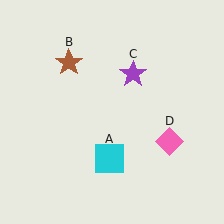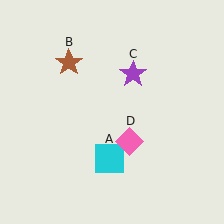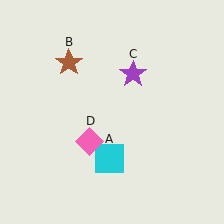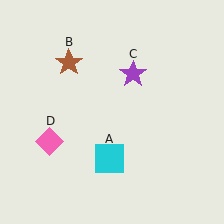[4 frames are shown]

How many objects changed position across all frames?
1 object changed position: pink diamond (object D).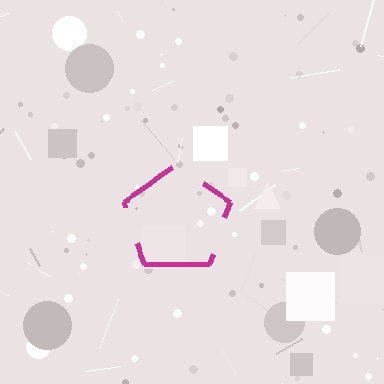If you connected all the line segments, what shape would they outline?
They would outline a pentagon.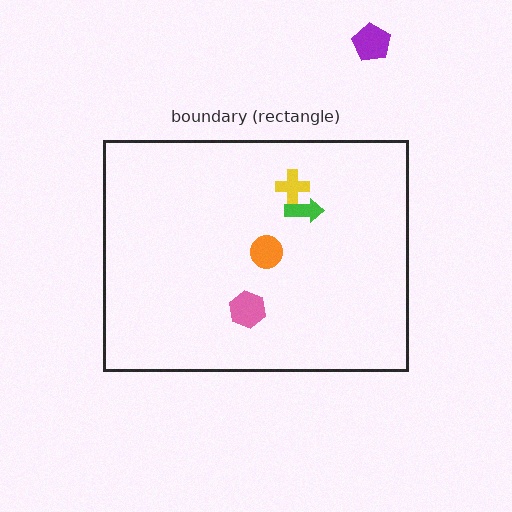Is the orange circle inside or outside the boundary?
Inside.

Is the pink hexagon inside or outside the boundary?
Inside.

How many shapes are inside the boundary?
4 inside, 1 outside.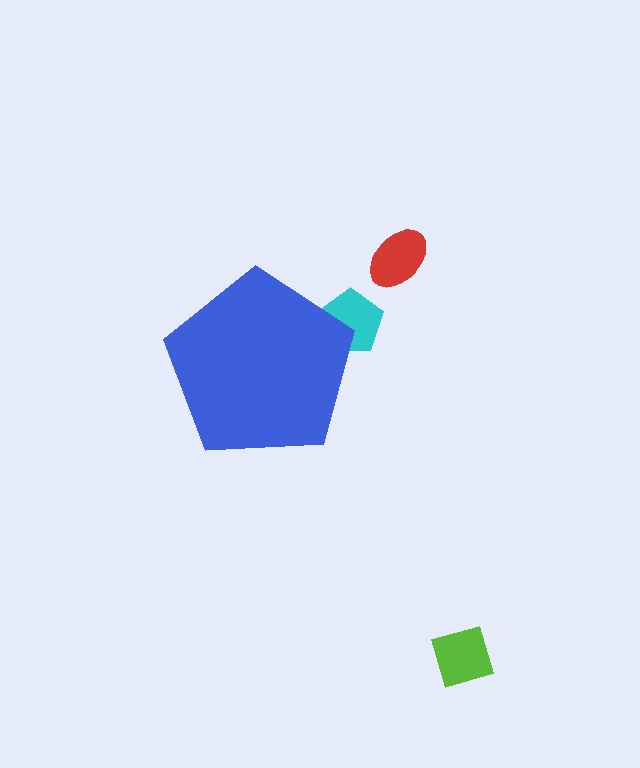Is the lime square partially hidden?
No, the lime square is fully visible.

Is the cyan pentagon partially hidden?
Yes, the cyan pentagon is partially hidden behind the blue pentagon.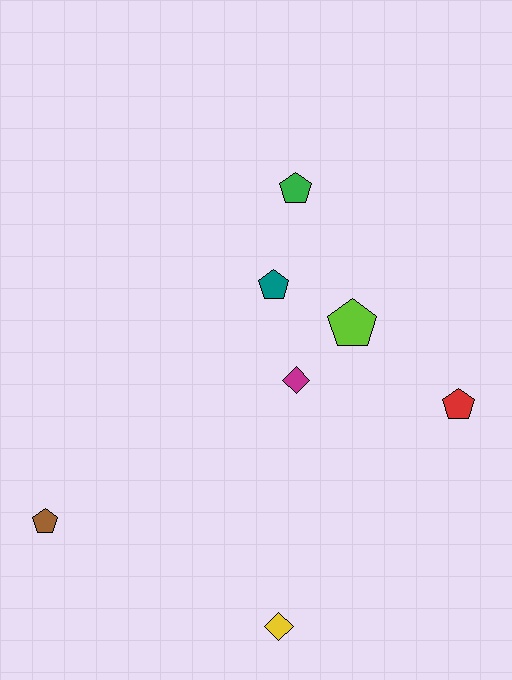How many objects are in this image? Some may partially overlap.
There are 7 objects.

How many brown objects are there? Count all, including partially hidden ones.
There is 1 brown object.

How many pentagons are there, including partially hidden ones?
There are 5 pentagons.